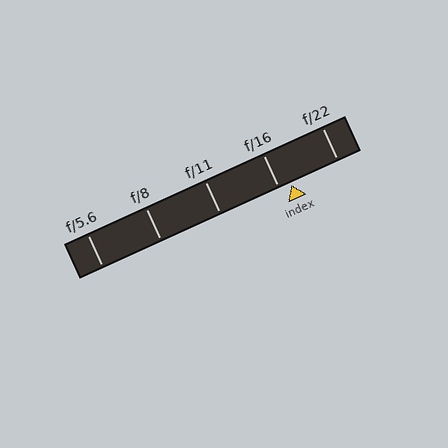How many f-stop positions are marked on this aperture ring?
There are 5 f-stop positions marked.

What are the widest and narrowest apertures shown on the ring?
The widest aperture shown is f/5.6 and the narrowest is f/22.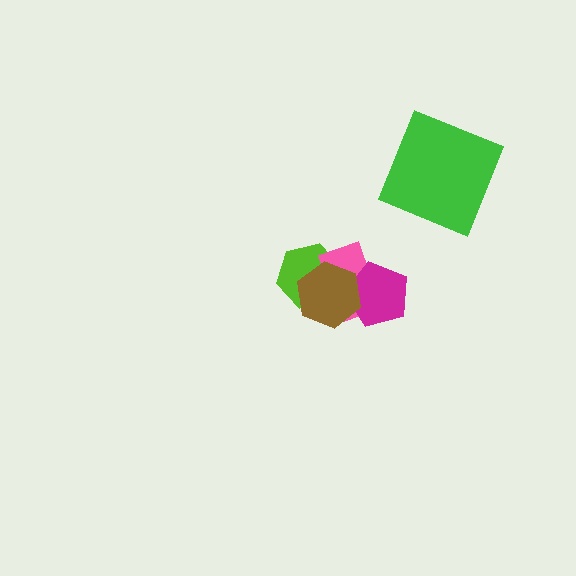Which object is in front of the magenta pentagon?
The brown hexagon is in front of the magenta pentagon.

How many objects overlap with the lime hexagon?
2 objects overlap with the lime hexagon.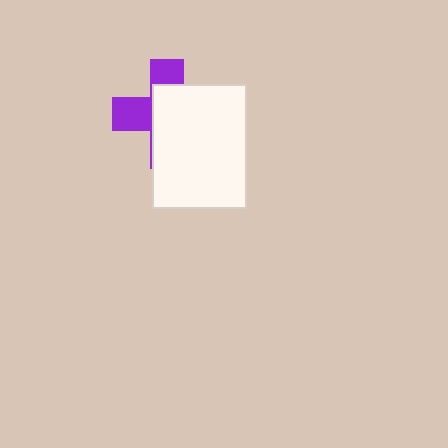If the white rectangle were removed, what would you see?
You would see the complete purple cross.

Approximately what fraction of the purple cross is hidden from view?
Roughly 64% of the purple cross is hidden behind the white rectangle.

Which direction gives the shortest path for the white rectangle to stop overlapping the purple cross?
Moving right gives the shortest separation.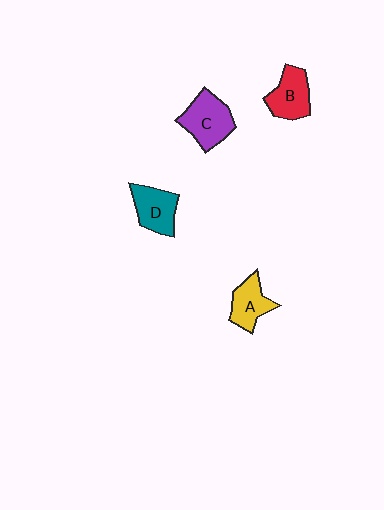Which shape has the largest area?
Shape C (purple).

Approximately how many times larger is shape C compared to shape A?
Approximately 1.4 times.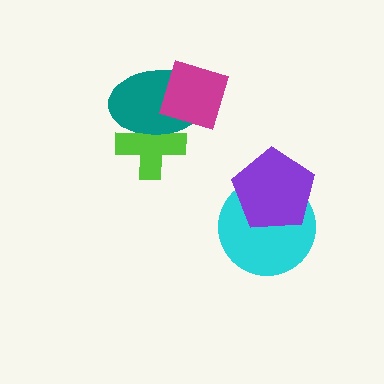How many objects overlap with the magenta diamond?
2 objects overlap with the magenta diamond.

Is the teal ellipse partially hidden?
Yes, it is partially covered by another shape.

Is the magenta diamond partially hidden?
No, no other shape covers it.